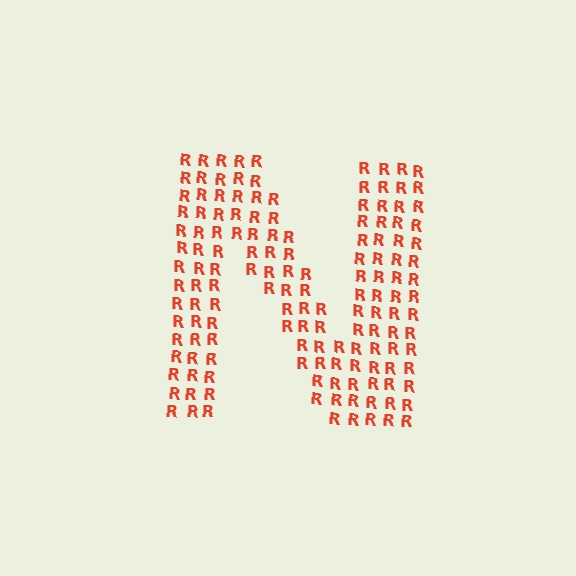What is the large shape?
The large shape is the letter N.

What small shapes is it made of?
It is made of small letter R's.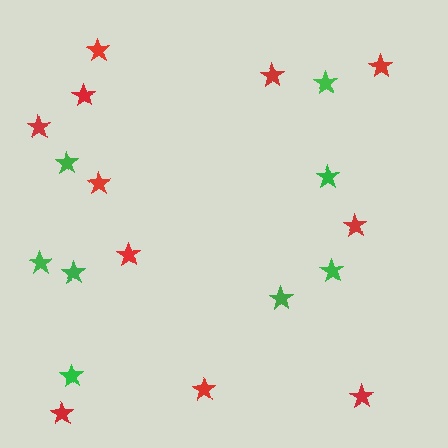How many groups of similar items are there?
There are 2 groups: one group of green stars (8) and one group of red stars (11).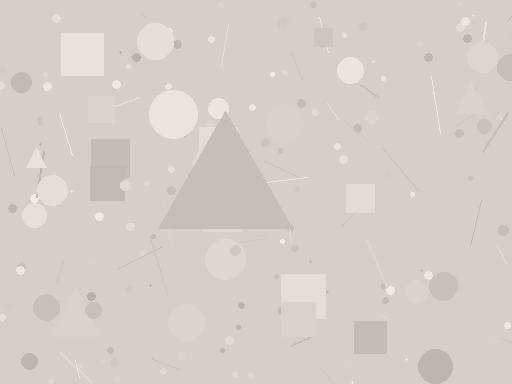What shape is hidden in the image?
A triangle is hidden in the image.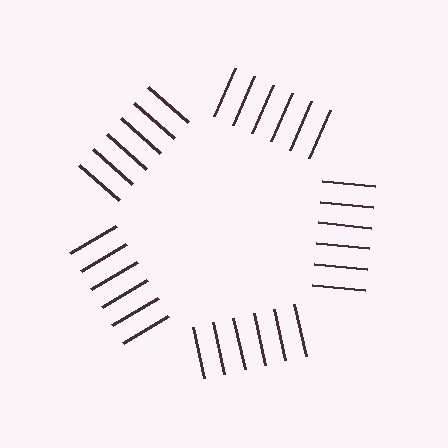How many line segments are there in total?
30 — 6 along each of the 5 edges.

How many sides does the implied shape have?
5 sides — the line-ends trace a pentagon.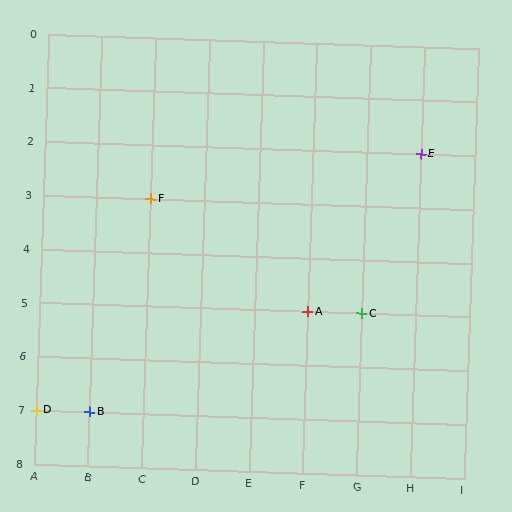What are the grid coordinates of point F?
Point F is at grid coordinates (C, 3).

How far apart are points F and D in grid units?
Points F and D are 2 columns and 4 rows apart (about 4.5 grid units diagonally).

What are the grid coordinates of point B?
Point B is at grid coordinates (B, 7).